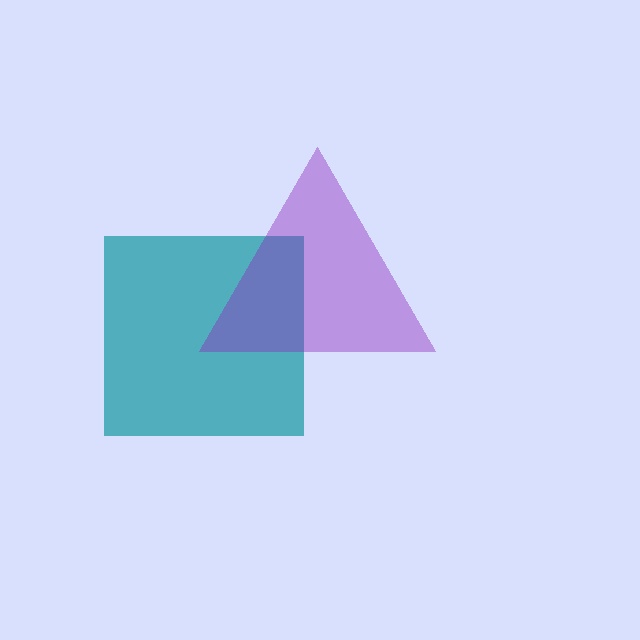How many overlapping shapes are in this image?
There are 2 overlapping shapes in the image.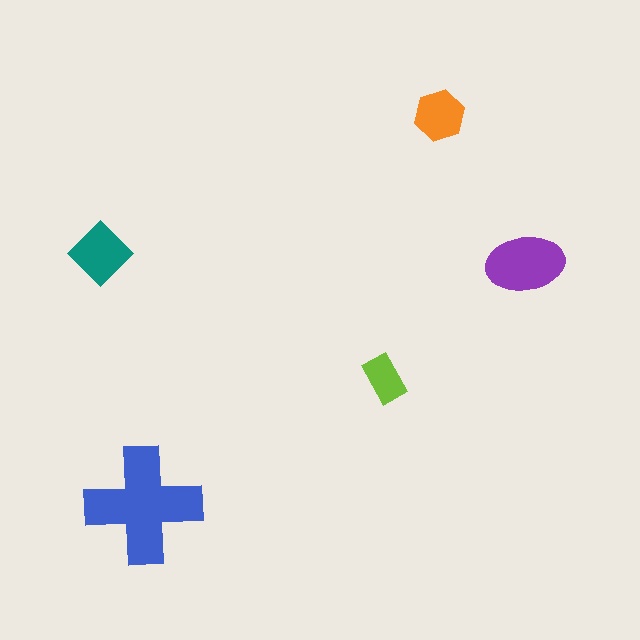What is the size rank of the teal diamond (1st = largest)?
3rd.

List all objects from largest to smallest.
The blue cross, the purple ellipse, the teal diamond, the orange hexagon, the lime rectangle.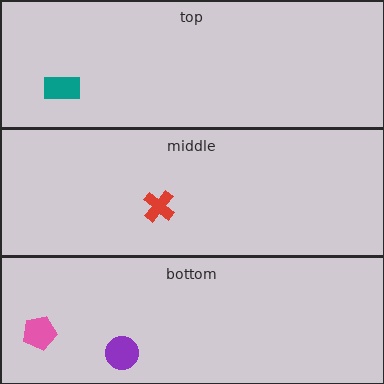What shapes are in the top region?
The teal rectangle.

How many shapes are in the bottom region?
2.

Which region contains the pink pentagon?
The bottom region.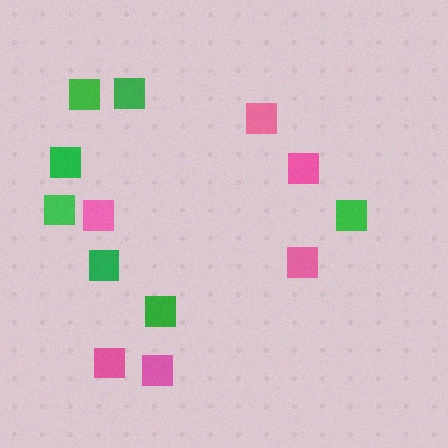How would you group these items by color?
There are 2 groups: one group of green squares (7) and one group of pink squares (6).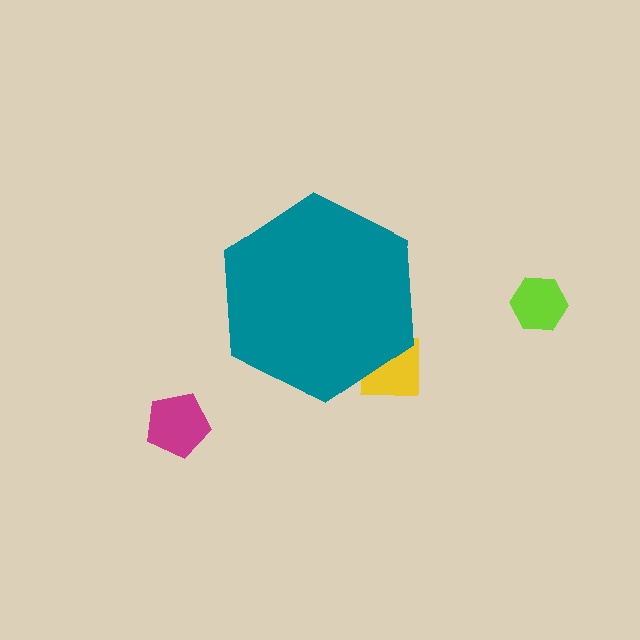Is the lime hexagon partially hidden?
No, the lime hexagon is fully visible.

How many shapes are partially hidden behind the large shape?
1 shape is partially hidden.